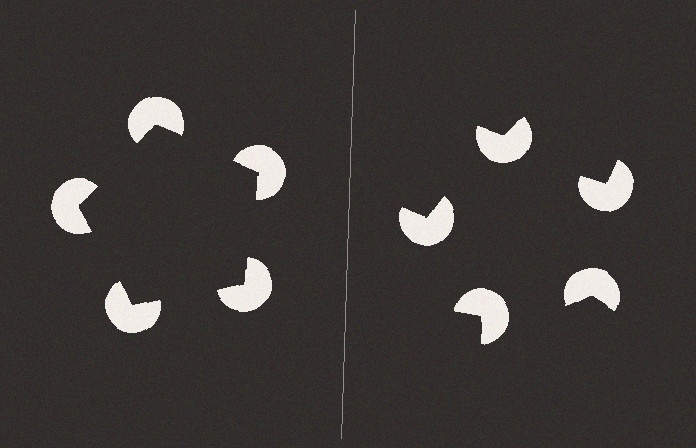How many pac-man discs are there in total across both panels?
10 — 5 on each side.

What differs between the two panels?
The pac-man discs are positioned identically on both sides; only the wedge orientations differ. On the left they align to a pentagon; on the right they are misaligned.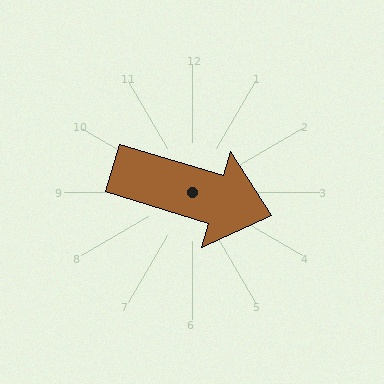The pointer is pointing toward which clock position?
Roughly 4 o'clock.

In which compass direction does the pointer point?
East.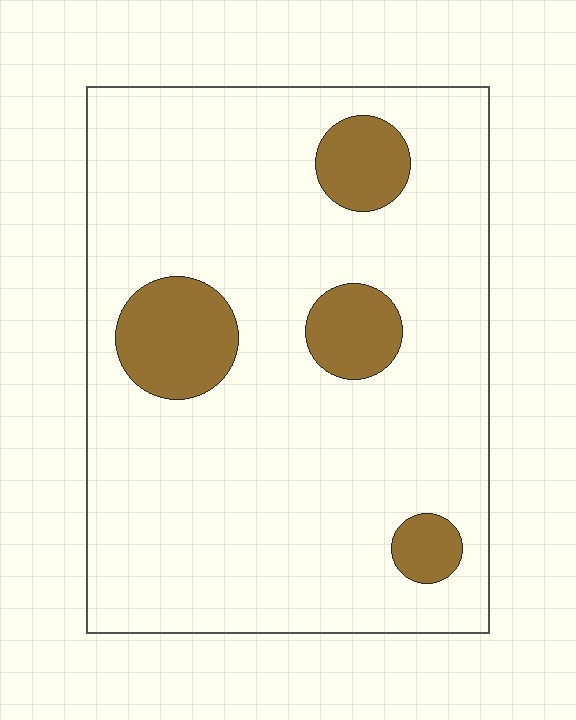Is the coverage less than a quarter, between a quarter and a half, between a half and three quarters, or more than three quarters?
Less than a quarter.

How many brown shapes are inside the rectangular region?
4.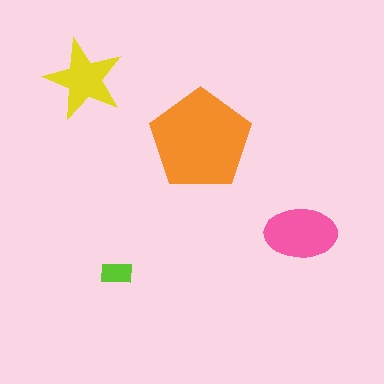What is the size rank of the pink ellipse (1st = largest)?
2nd.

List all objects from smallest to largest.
The lime rectangle, the yellow star, the pink ellipse, the orange pentagon.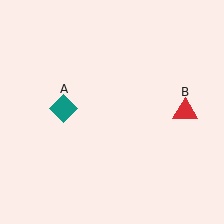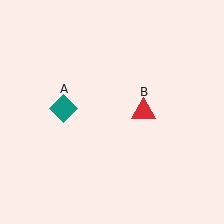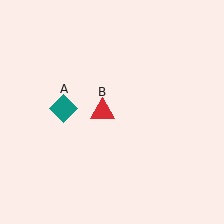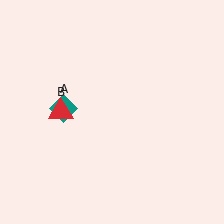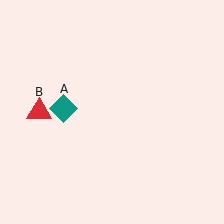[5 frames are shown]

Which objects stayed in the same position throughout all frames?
Teal diamond (object A) remained stationary.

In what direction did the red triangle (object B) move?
The red triangle (object B) moved left.